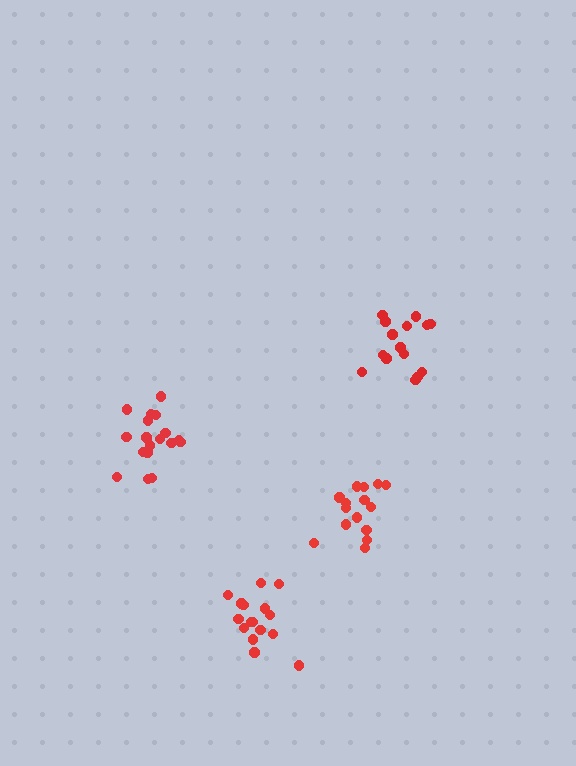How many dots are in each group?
Group 1: 15 dots, Group 2: 15 dots, Group 3: 16 dots, Group 4: 19 dots (65 total).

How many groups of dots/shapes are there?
There are 4 groups.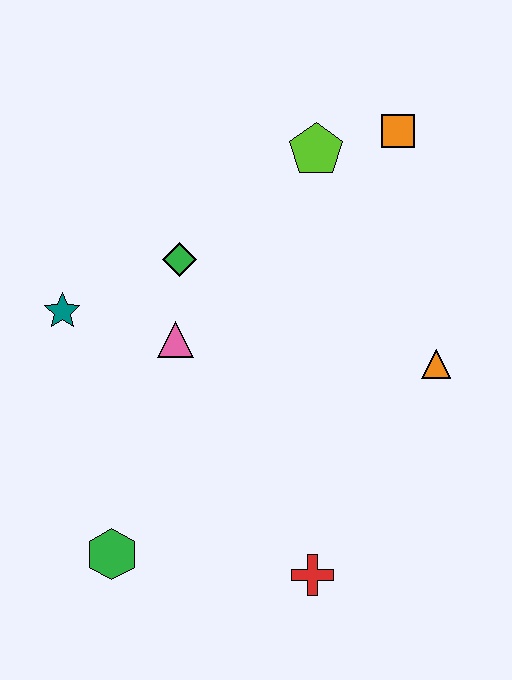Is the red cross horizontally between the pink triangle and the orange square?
Yes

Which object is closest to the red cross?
The green hexagon is closest to the red cross.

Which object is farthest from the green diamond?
The red cross is farthest from the green diamond.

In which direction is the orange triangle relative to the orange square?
The orange triangle is below the orange square.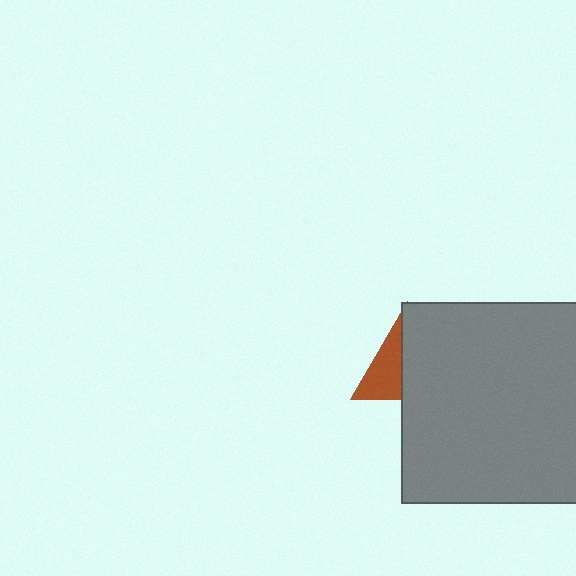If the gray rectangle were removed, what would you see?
You would see the complete brown triangle.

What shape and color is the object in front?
The object in front is a gray rectangle.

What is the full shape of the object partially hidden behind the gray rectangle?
The partially hidden object is a brown triangle.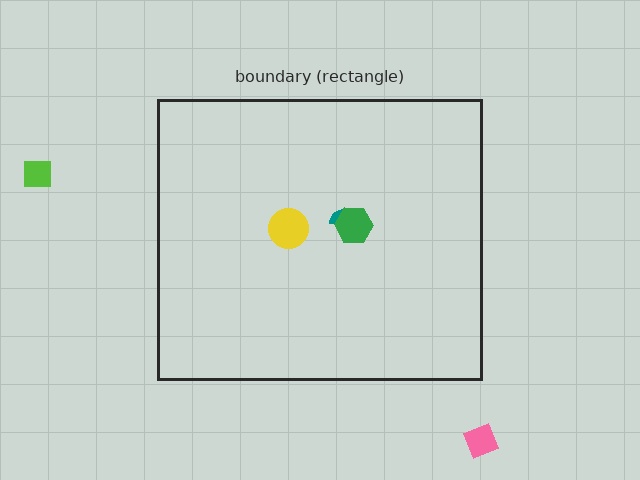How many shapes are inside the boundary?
3 inside, 2 outside.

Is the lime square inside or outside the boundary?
Outside.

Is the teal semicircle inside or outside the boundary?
Inside.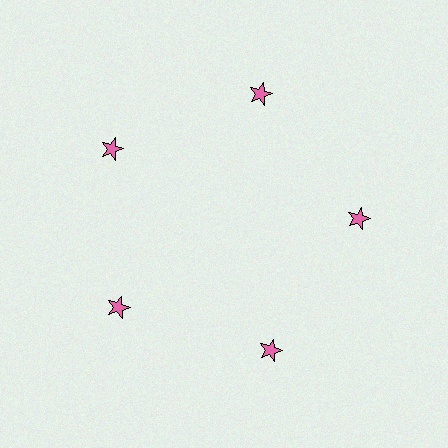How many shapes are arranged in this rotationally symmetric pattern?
There are 5 shapes, arranged in 5 groups of 1.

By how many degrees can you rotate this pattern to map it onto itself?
The pattern maps onto itself every 72 degrees of rotation.